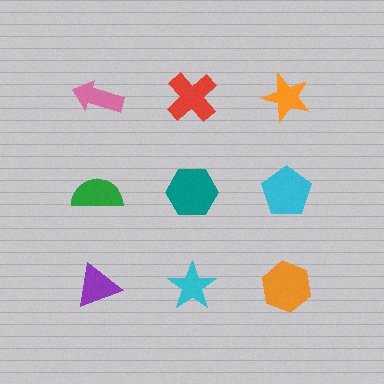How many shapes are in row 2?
3 shapes.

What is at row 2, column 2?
A teal hexagon.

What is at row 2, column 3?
A cyan pentagon.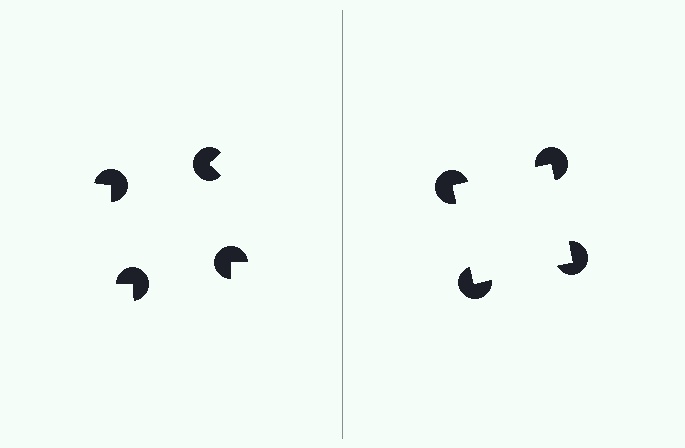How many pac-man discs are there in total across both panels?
8 — 4 on each side.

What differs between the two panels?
The pac-man discs are positioned identically on both sides; only the wedge orientations differ. On the right they align to a square; on the left they are misaligned.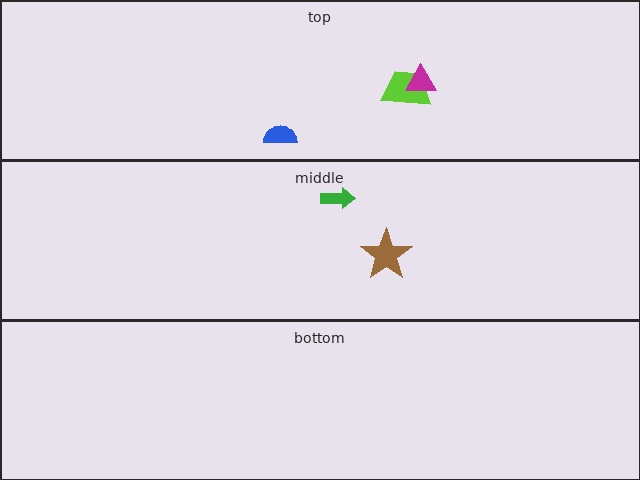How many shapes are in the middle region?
2.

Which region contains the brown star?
The middle region.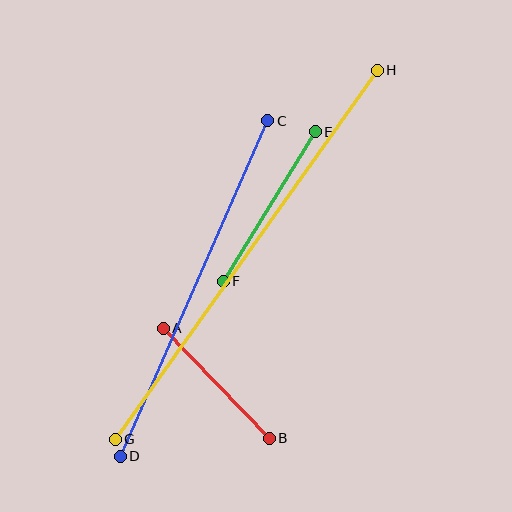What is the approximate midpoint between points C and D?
The midpoint is at approximately (194, 289) pixels.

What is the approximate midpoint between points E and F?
The midpoint is at approximately (269, 207) pixels.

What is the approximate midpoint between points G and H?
The midpoint is at approximately (246, 255) pixels.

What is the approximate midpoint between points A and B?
The midpoint is at approximately (216, 383) pixels.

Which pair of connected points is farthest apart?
Points G and H are farthest apart.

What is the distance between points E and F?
The distance is approximately 176 pixels.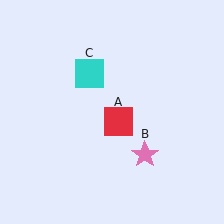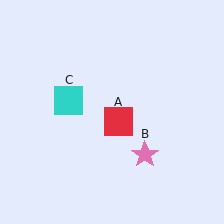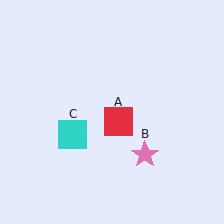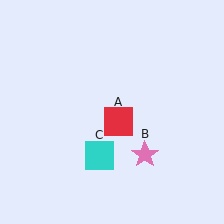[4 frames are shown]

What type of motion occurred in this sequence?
The cyan square (object C) rotated counterclockwise around the center of the scene.